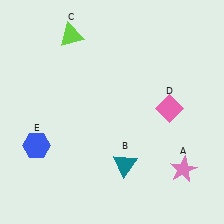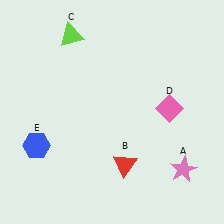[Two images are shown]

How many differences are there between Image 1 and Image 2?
There is 1 difference between the two images.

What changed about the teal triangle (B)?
In Image 1, B is teal. In Image 2, it changed to red.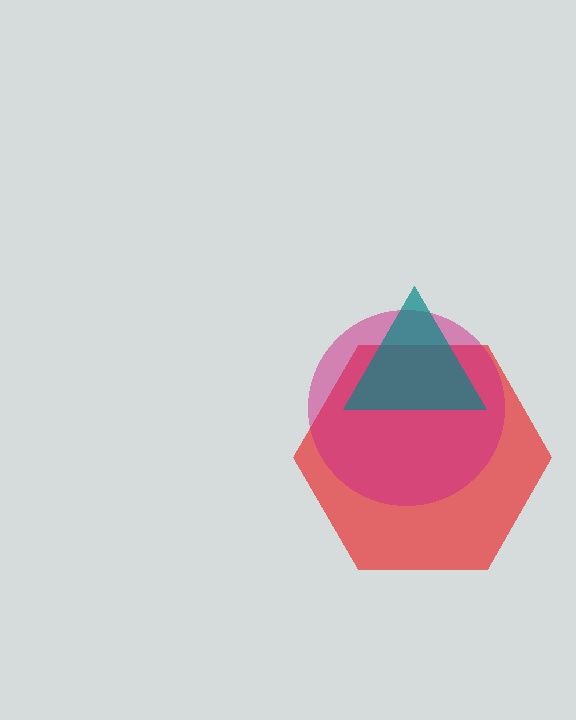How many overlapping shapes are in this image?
There are 3 overlapping shapes in the image.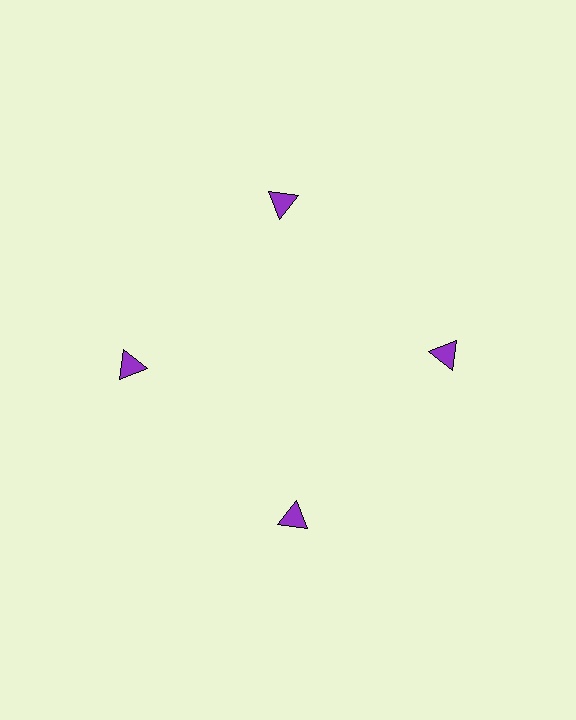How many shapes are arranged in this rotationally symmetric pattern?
There are 4 shapes, arranged in 4 groups of 1.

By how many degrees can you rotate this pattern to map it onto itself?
The pattern maps onto itself every 90 degrees of rotation.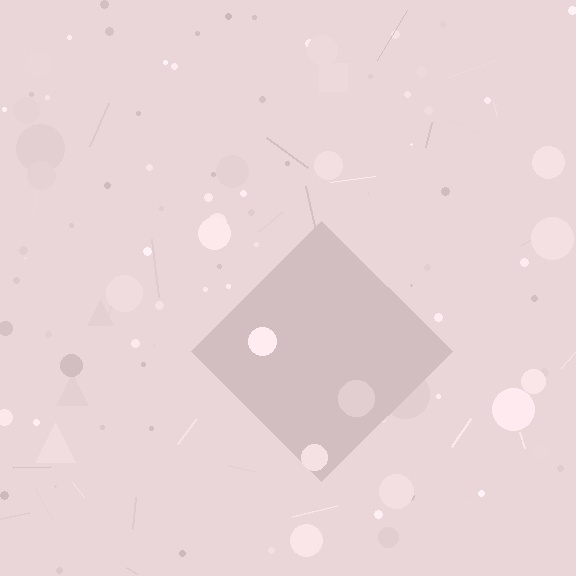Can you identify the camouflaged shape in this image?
The camouflaged shape is a diamond.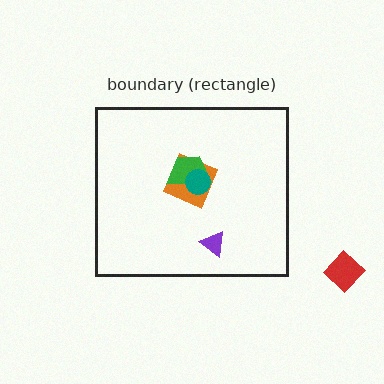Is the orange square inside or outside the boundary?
Inside.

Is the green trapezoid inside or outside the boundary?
Inside.